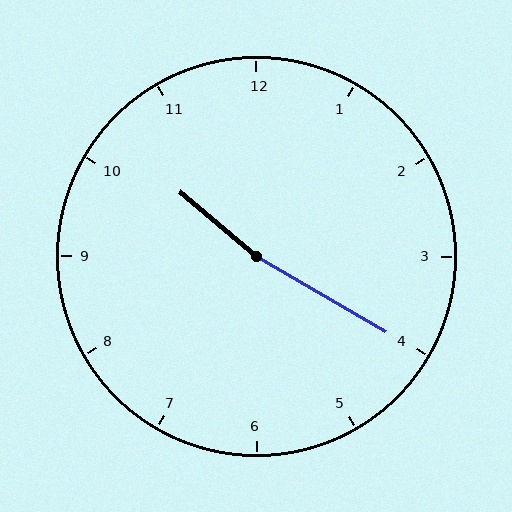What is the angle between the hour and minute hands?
Approximately 170 degrees.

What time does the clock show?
10:20.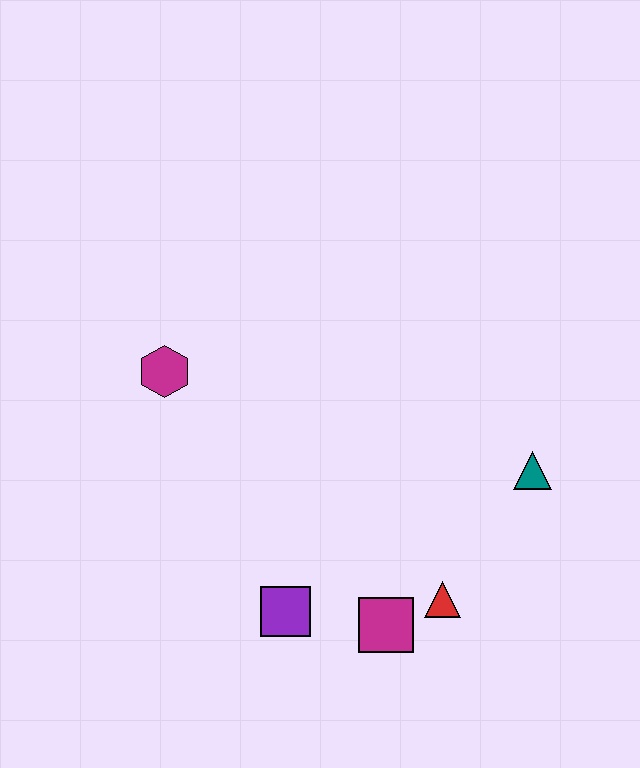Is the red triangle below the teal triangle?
Yes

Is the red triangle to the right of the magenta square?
Yes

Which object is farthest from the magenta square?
The magenta hexagon is farthest from the magenta square.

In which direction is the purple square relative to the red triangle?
The purple square is to the left of the red triangle.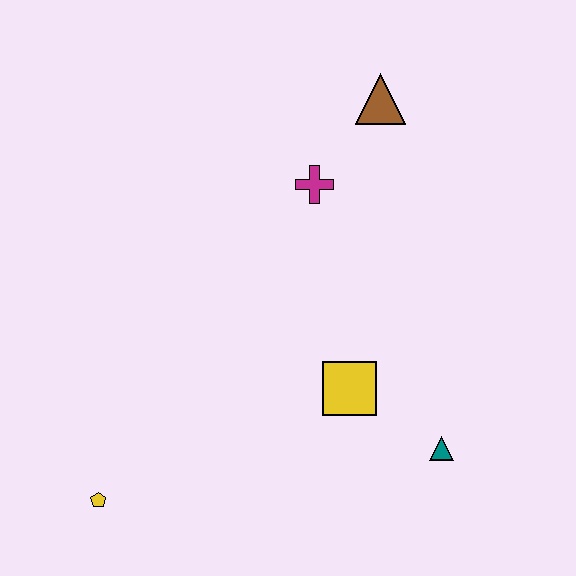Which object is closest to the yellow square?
The teal triangle is closest to the yellow square.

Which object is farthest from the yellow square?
The brown triangle is farthest from the yellow square.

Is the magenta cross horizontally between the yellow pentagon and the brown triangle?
Yes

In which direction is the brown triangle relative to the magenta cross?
The brown triangle is above the magenta cross.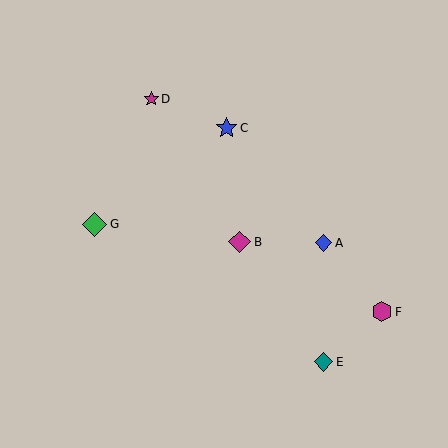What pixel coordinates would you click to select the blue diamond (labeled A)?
Click at (324, 243) to select the blue diamond A.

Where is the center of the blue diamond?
The center of the blue diamond is at (324, 243).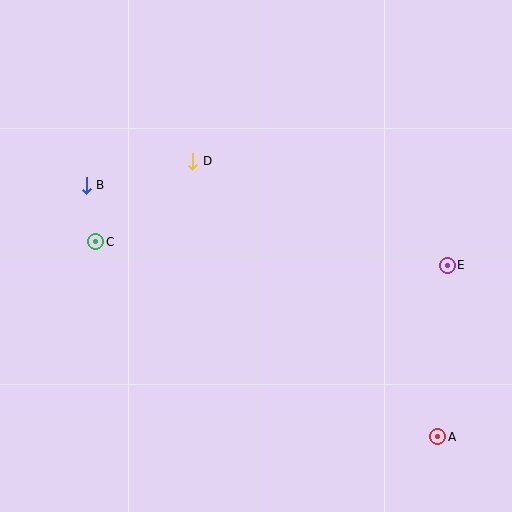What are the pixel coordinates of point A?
Point A is at (438, 437).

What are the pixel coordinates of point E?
Point E is at (447, 265).